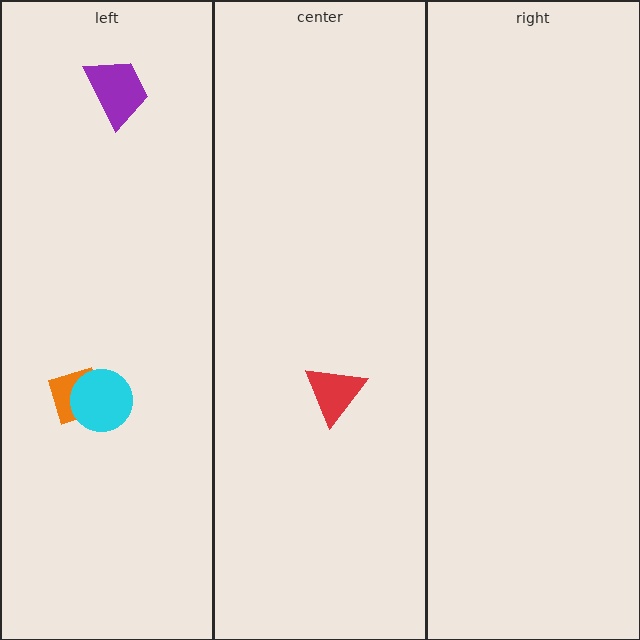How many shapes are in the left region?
3.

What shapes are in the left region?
The purple trapezoid, the orange square, the cyan circle.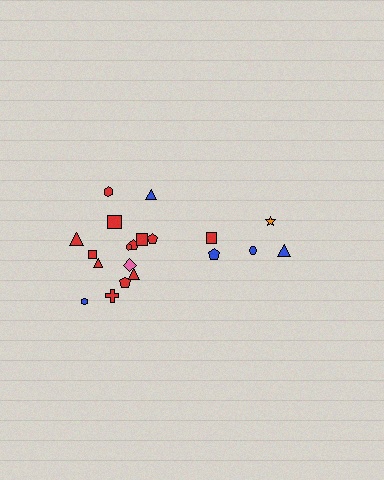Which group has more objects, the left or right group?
The left group.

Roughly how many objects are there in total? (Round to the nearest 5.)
Roughly 20 objects in total.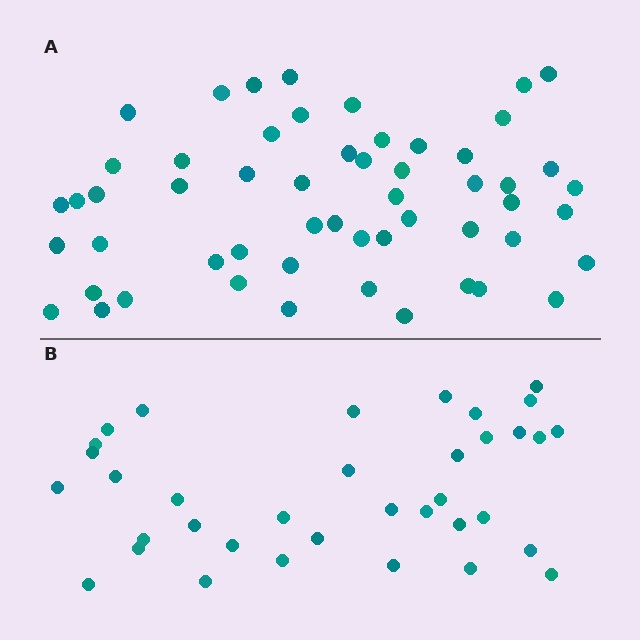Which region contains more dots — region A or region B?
Region A (the top region) has more dots.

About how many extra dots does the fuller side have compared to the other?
Region A has approximately 20 more dots than region B.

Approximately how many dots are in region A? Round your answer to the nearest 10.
About 60 dots. (The exact count is 55, which rounds to 60.)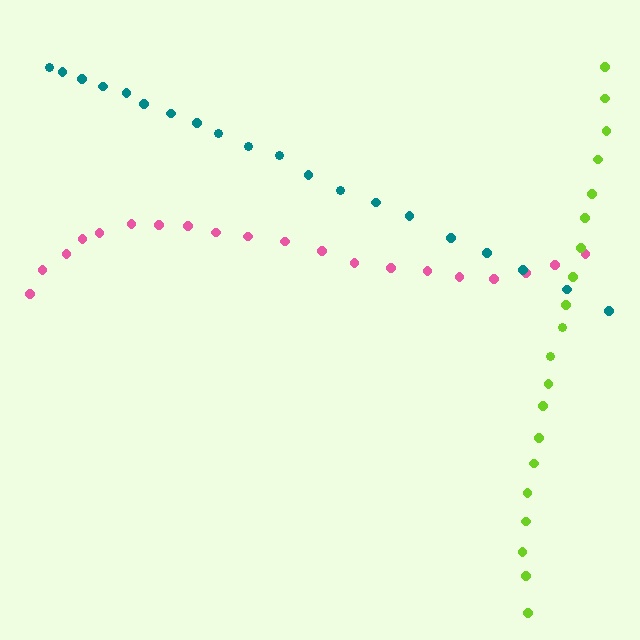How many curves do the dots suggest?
There are 3 distinct paths.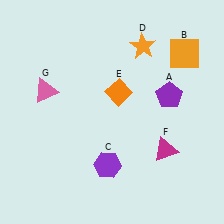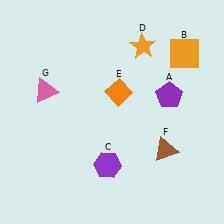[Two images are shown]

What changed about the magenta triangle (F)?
In Image 1, F is magenta. In Image 2, it changed to brown.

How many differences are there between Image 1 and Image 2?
There is 1 difference between the two images.